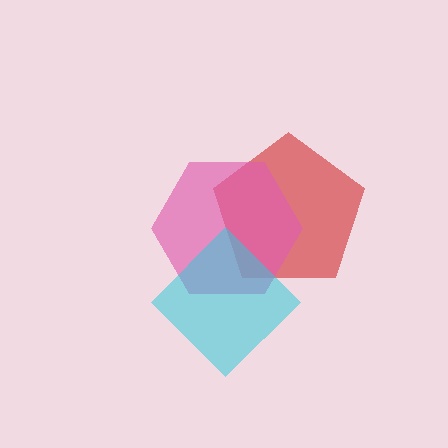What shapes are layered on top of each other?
The layered shapes are: a red pentagon, a pink hexagon, a cyan diamond.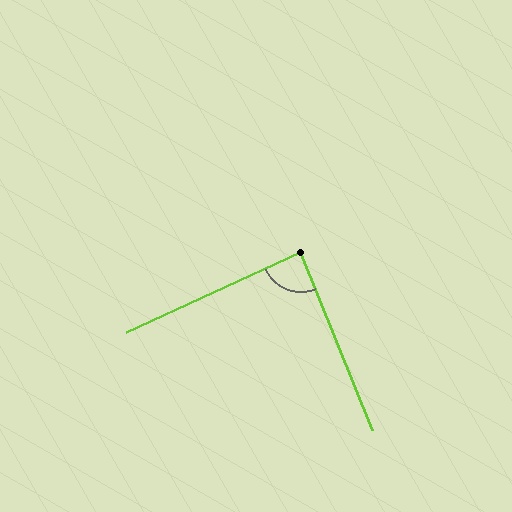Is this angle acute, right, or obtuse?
It is approximately a right angle.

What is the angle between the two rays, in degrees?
Approximately 88 degrees.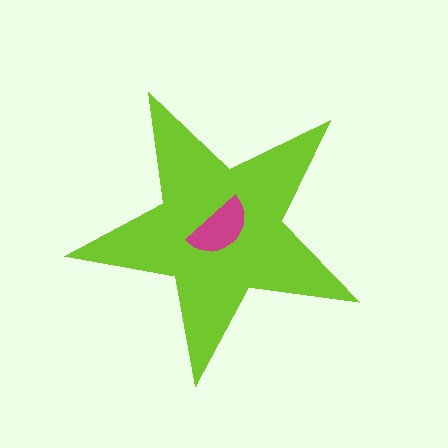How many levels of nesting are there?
2.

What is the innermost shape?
The magenta semicircle.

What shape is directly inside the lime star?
The magenta semicircle.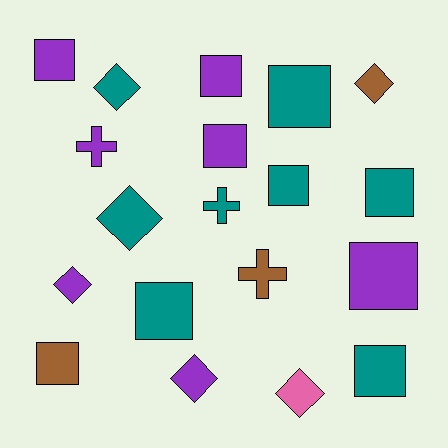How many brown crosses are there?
There is 1 brown cross.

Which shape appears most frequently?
Square, with 10 objects.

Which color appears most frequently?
Teal, with 8 objects.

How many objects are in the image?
There are 19 objects.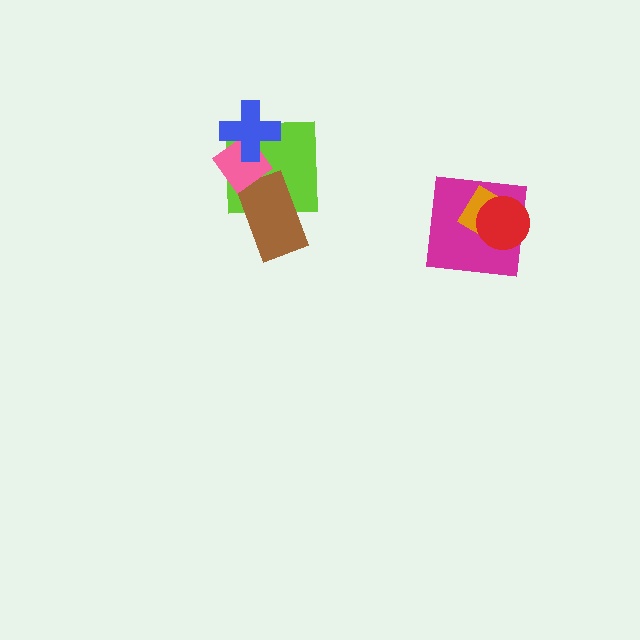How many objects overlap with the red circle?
2 objects overlap with the red circle.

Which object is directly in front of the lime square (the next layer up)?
The brown rectangle is directly in front of the lime square.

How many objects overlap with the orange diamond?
2 objects overlap with the orange diamond.